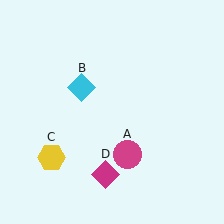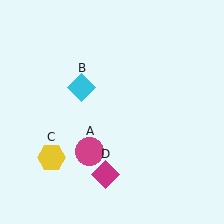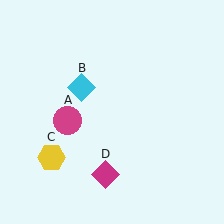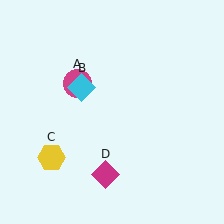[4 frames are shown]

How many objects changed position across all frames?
1 object changed position: magenta circle (object A).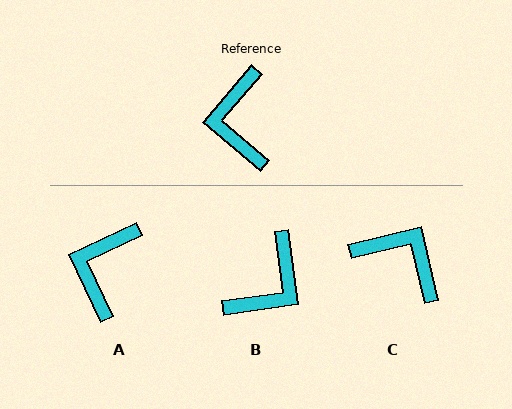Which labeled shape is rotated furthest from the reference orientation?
B, about 138 degrees away.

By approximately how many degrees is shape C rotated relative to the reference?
Approximately 126 degrees clockwise.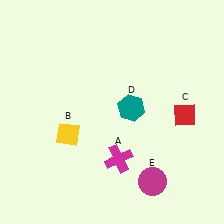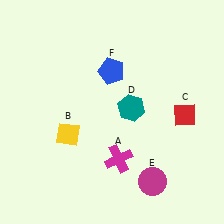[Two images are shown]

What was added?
A blue pentagon (F) was added in Image 2.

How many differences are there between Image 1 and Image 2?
There is 1 difference between the two images.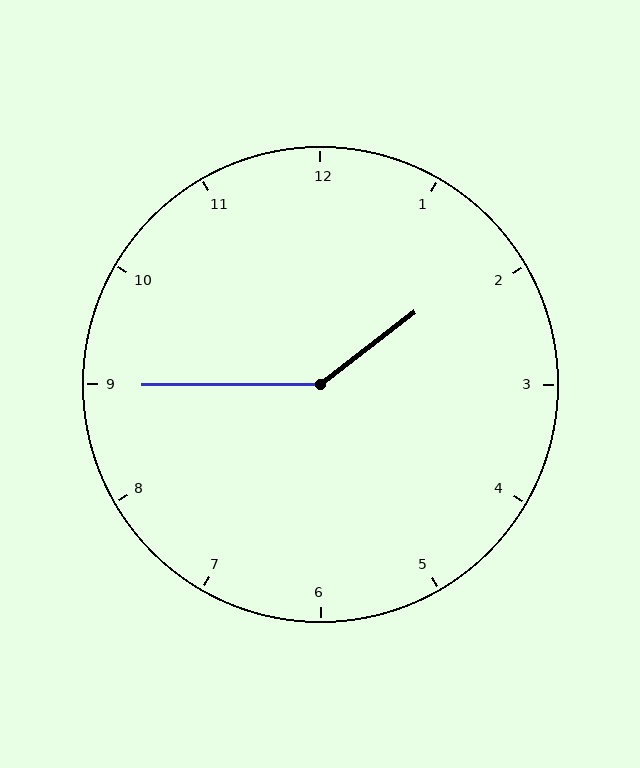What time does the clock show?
1:45.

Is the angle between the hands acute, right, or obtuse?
It is obtuse.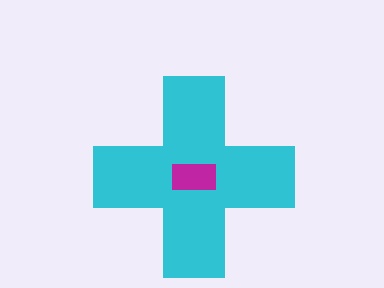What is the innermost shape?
The magenta rectangle.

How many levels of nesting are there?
2.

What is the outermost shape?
The cyan cross.